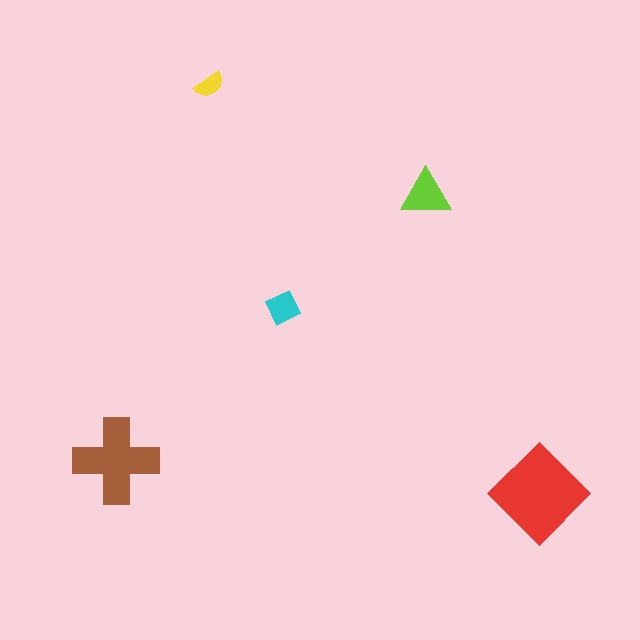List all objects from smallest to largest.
The yellow semicircle, the cyan square, the lime triangle, the brown cross, the red diamond.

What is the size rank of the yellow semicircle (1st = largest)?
5th.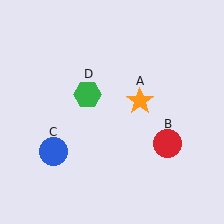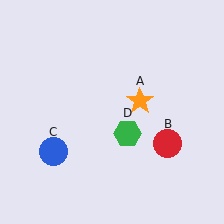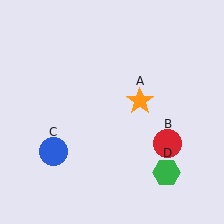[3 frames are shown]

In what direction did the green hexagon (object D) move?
The green hexagon (object D) moved down and to the right.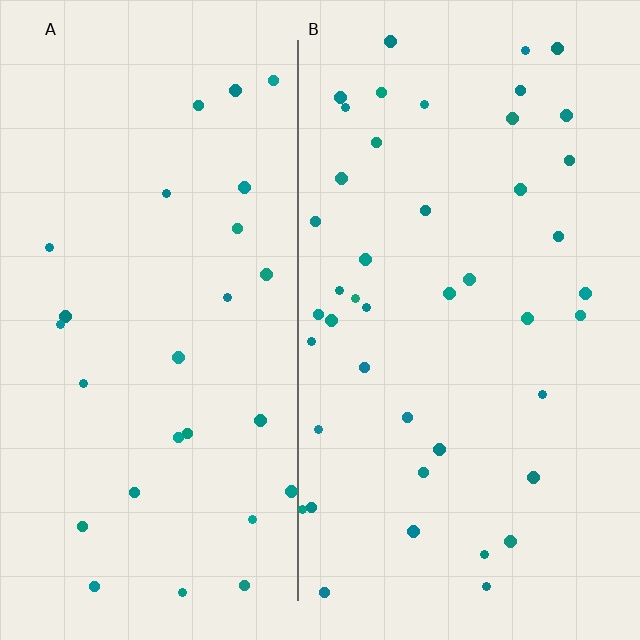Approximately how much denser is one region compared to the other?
Approximately 1.6× — region B over region A.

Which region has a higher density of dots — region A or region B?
B (the right).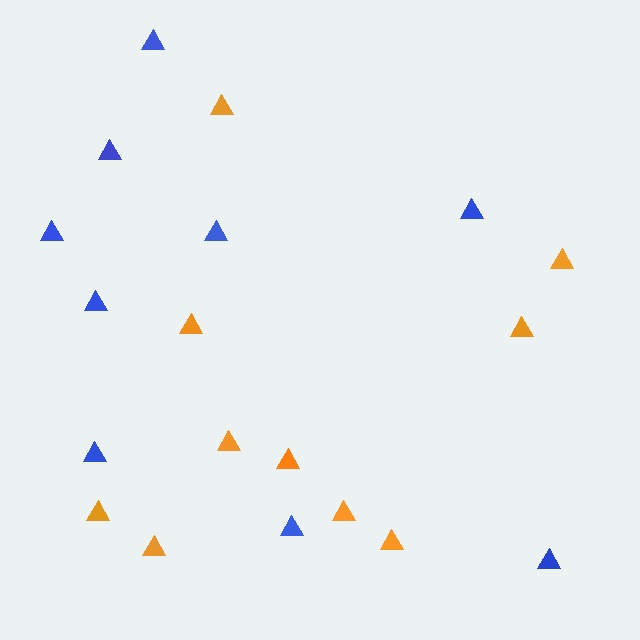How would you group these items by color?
There are 2 groups: one group of blue triangles (9) and one group of orange triangles (10).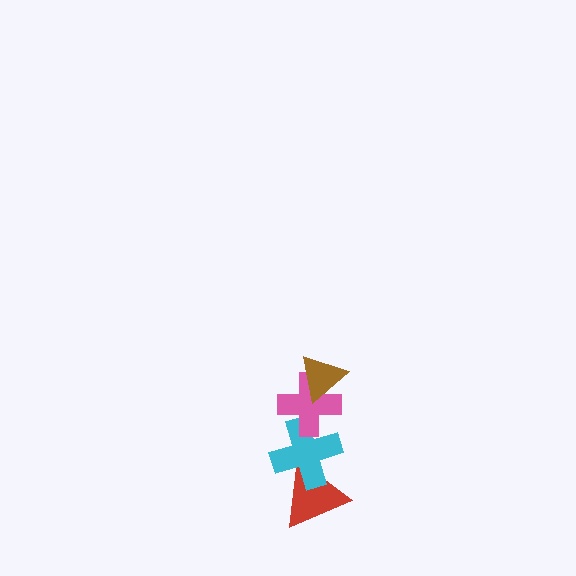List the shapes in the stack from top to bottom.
From top to bottom: the brown triangle, the pink cross, the cyan cross, the red triangle.